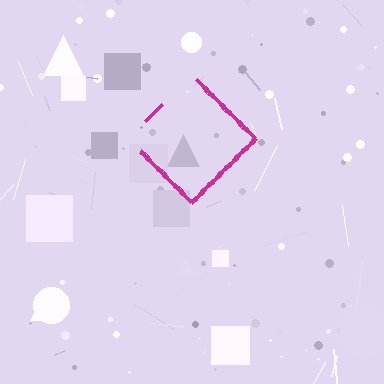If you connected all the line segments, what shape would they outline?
They would outline a diamond.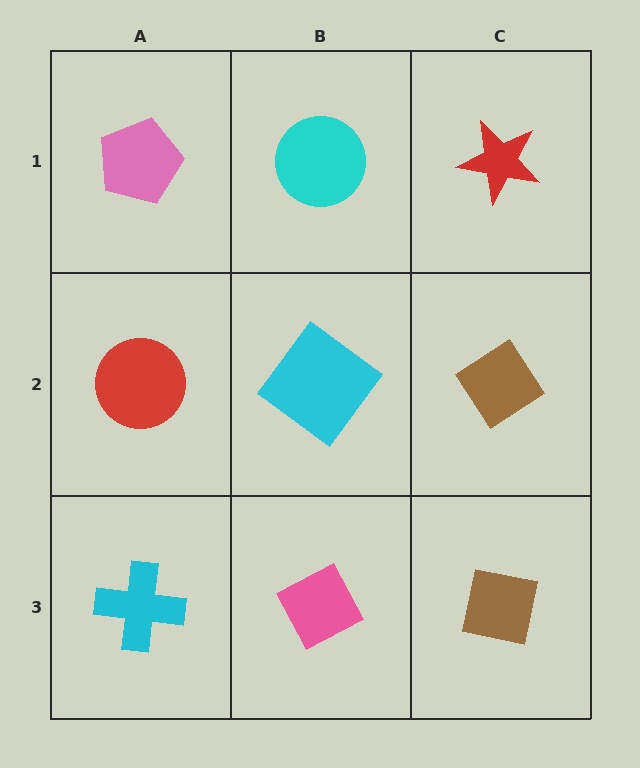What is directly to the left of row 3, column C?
A pink diamond.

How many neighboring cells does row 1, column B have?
3.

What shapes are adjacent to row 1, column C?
A brown diamond (row 2, column C), a cyan circle (row 1, column B).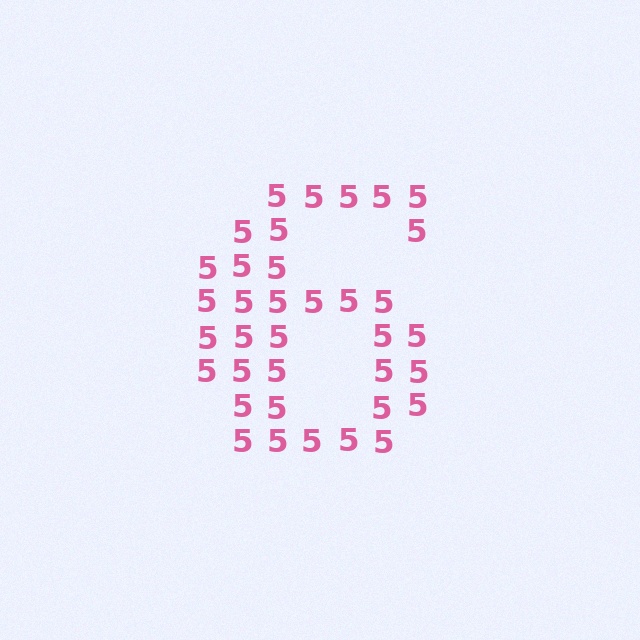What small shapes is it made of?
It is made of small digit 5's.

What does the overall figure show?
The overall figure shows the digit 6.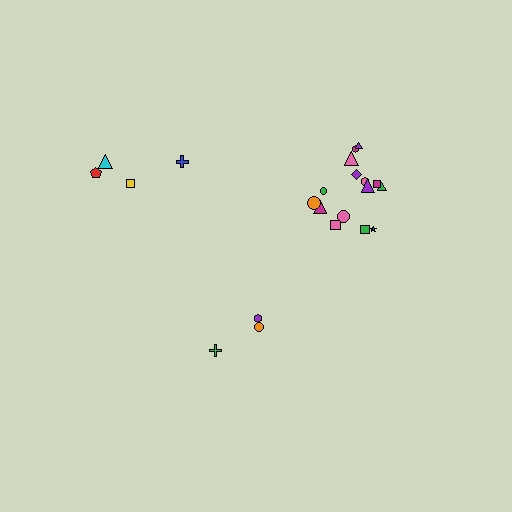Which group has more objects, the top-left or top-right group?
The top-right group.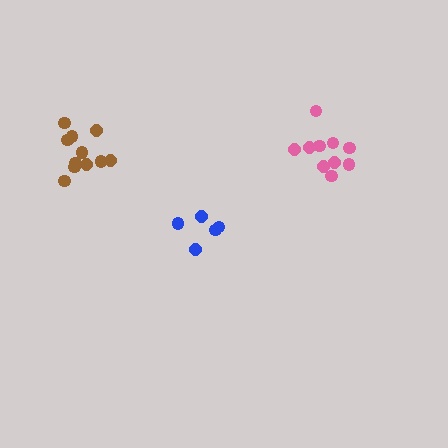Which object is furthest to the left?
The brown cluster is leftmost.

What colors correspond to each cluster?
The clusters are colored: blue, brown, pink.